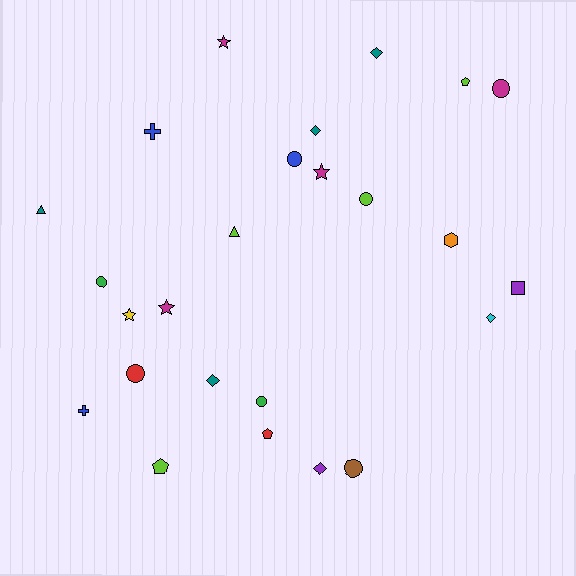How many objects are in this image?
There are 25 objects.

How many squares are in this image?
There is 1 square.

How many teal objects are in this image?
There are 4 teal objects.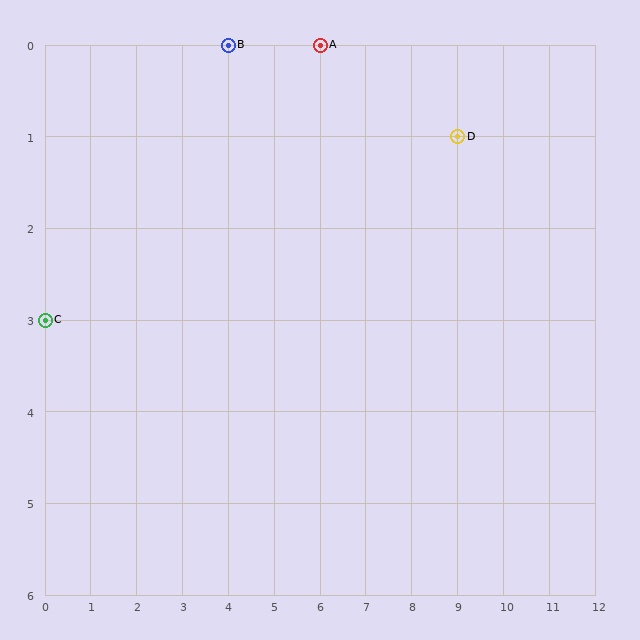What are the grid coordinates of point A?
Point A is at grid coordinates (6, 0).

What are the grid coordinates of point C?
Point C is at grid coordinates (0, 3).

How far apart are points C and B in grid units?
Points C and B are 4 columns and 3 rows apart (about 5.0 grid units diagonally).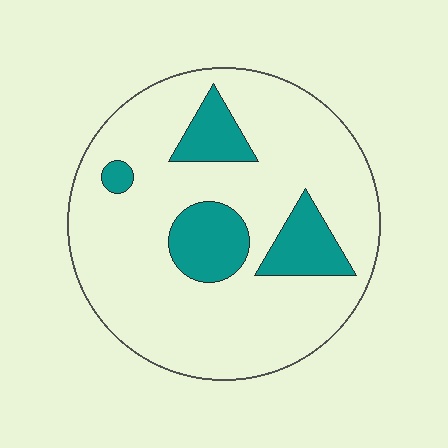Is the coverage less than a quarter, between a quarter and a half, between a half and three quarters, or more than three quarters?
Less than a quarter.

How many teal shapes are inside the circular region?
4.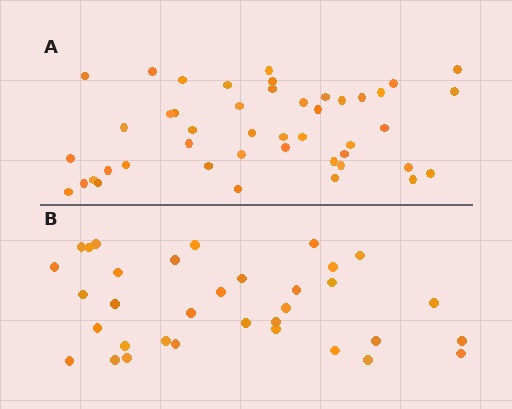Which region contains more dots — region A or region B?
Region A (the top region) has more dots.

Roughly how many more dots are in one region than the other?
Region A has roughly 12 or so more dots than region B.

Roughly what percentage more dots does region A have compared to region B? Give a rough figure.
About 30% more.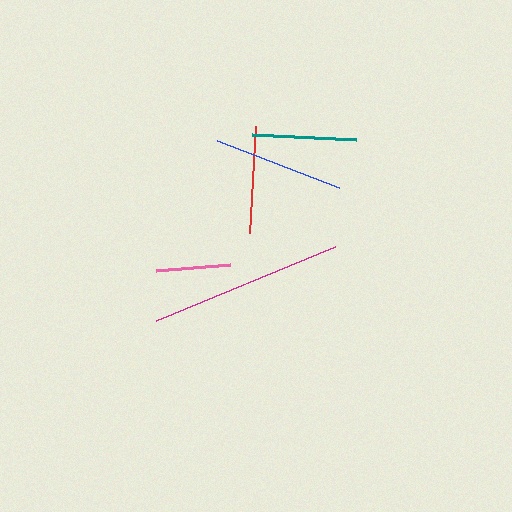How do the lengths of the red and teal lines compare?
The red and teal lines are approximately the same length.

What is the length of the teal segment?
The teal segment is approximately 105 pixels long.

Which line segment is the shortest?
The pink line is the shortest at approximately 74 pixels.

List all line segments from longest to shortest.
From longest to shortest: magenta, blue, red, teal, pink.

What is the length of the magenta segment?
The magenta segment is approximately 193 pixels long.